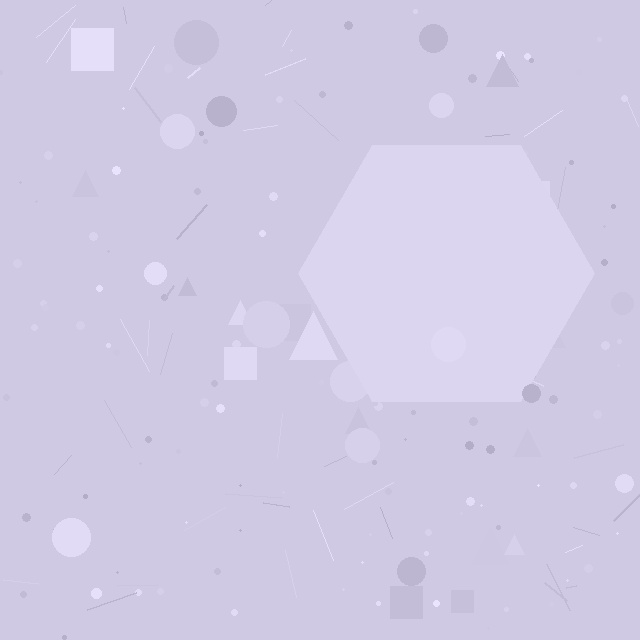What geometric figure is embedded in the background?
A hexagon is embedded in the background.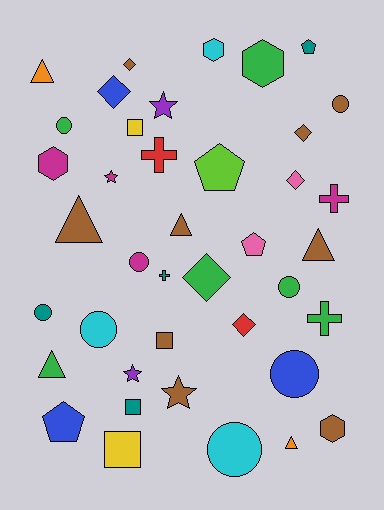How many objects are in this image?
There are 40 objects.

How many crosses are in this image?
There are 4 crosses.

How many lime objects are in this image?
There is 1 lime object.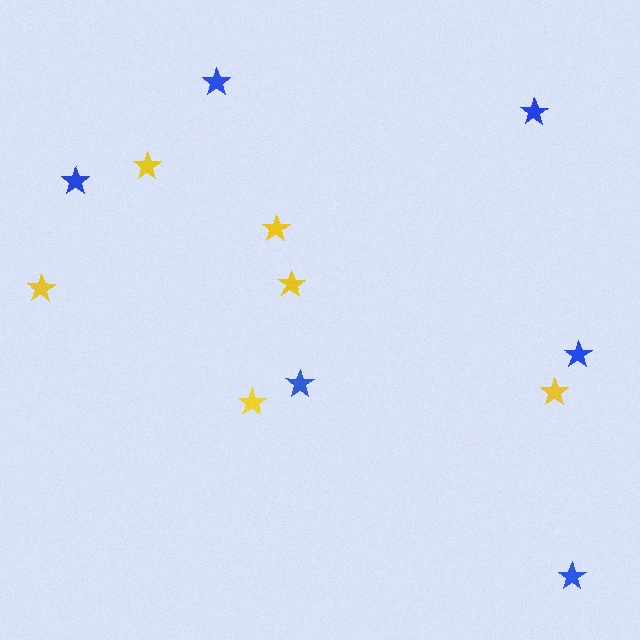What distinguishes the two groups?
There are 2 groups: one group of blue stars (6) and one group of yellow stars (6).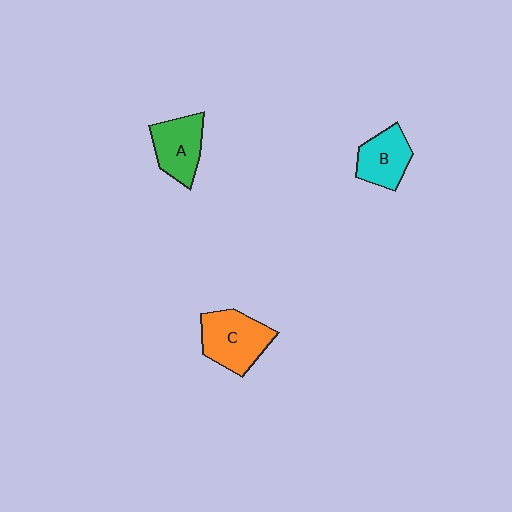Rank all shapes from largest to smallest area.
From largest to smallest: C (orange), A (green), B (cyan).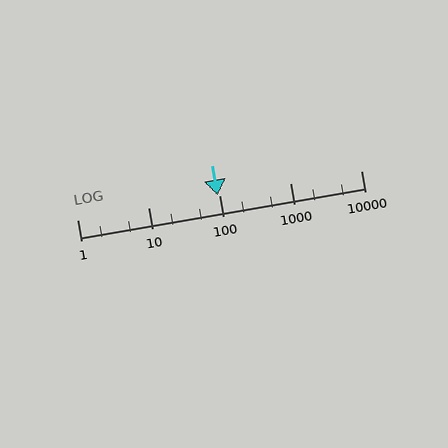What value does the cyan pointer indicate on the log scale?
The pointer indicates approximately 95.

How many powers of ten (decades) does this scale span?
The scale spans 4 decades, from 1 to 10000.